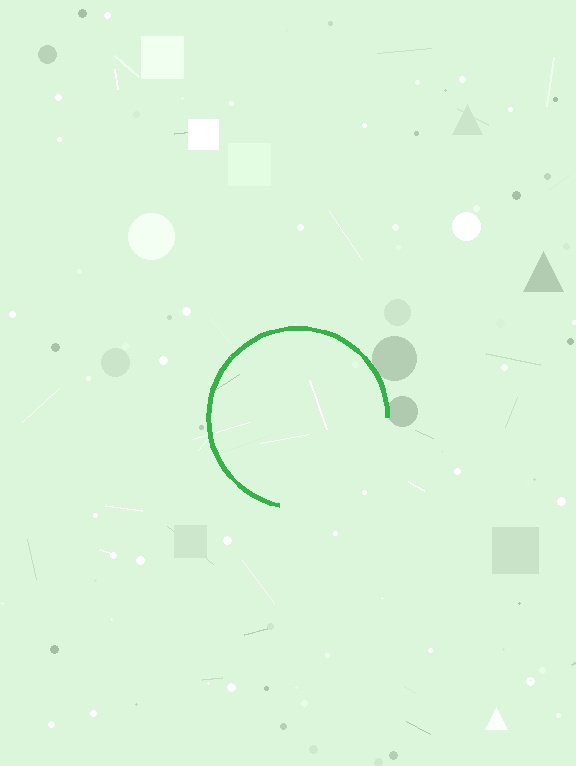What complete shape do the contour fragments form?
The contour fragments form a circle.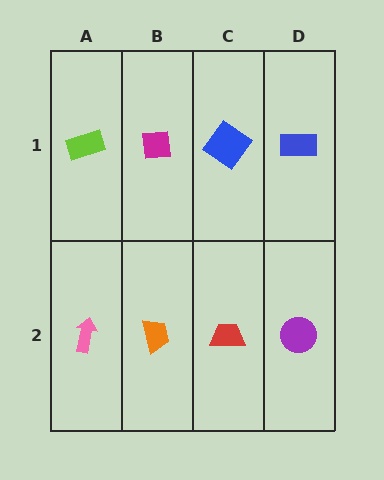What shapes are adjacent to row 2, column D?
A blue rectangle (row 1, column D), a red trapezoid (row 2, column C).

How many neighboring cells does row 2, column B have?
3.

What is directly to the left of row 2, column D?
A red trapezoid.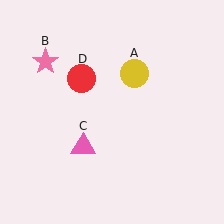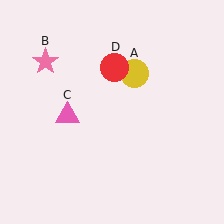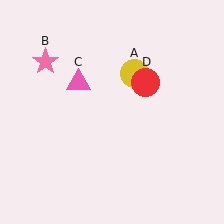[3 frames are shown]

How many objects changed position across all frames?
2 objects changed position: pink triangle (object C), red circle (object D).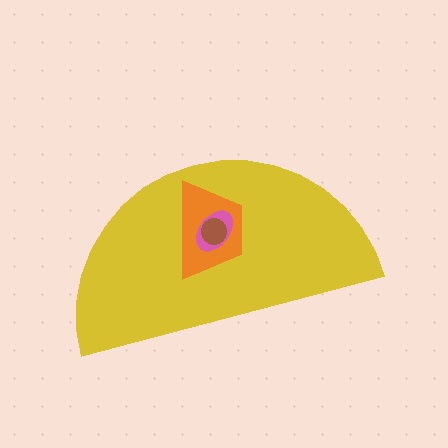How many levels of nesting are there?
4.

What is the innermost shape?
The brown circle.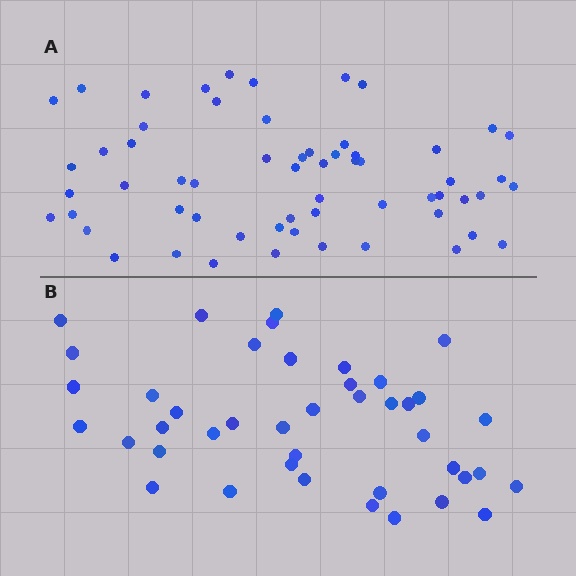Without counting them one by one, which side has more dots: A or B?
Region A (the top region) has more dots.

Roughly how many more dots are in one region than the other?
Region A has approximately 20 more dots than region B.